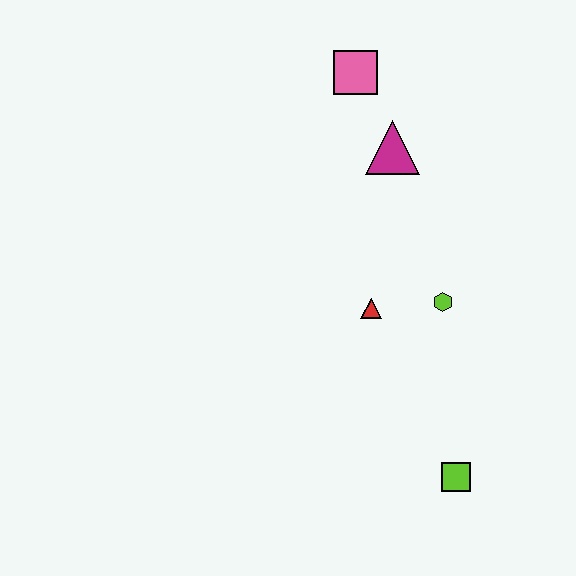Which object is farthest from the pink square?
The lime square is farthest from the pink square.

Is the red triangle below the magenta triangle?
Yes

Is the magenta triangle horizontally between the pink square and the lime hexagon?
Yes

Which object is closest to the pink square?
The magenta triangle is closest to the pink square.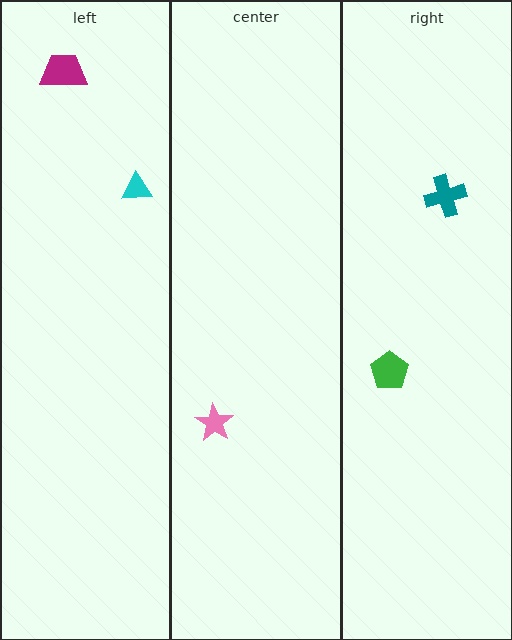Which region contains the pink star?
The center region.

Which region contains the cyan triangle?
The left region.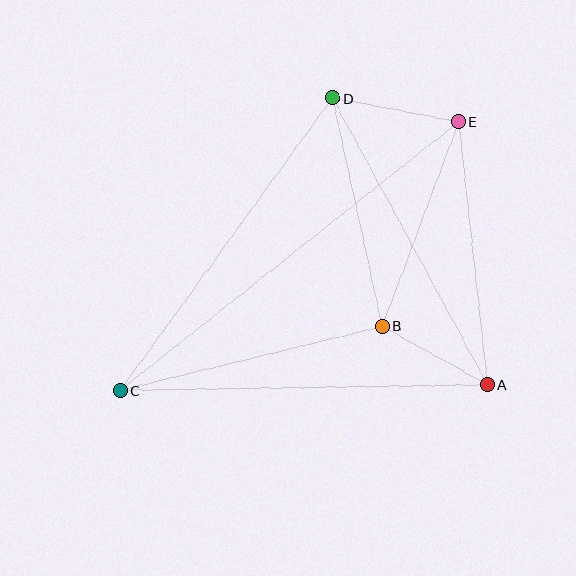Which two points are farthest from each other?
Points C and E are farthest from each other.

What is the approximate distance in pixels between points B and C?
The distance between B and C is approximately 270 pixels.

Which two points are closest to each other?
Points A and B are closest to each other.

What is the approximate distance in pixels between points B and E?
The distance between B and E is approximately 218 pixels.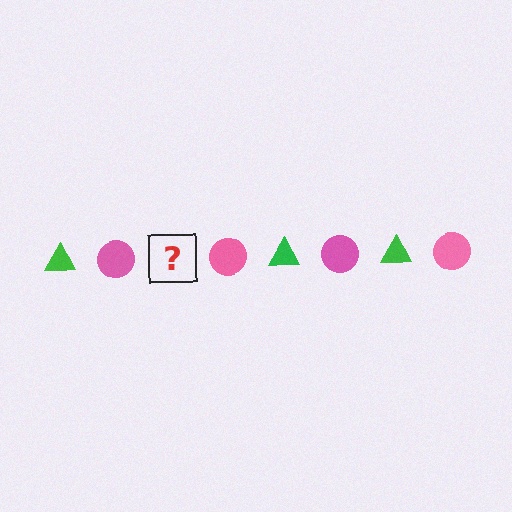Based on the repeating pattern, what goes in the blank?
The blank should be a green triangle.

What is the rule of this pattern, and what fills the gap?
The rule is that the pattern alternates between green triangle and pink circle. The gap should be filled with a green triangle.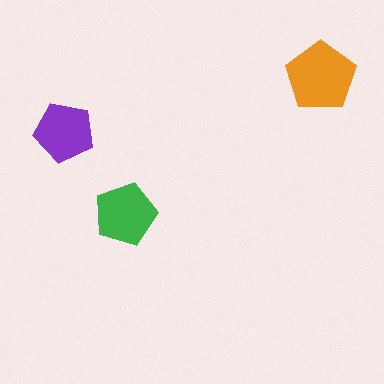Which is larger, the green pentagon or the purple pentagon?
The green one.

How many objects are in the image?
There are 3 objects in the image.